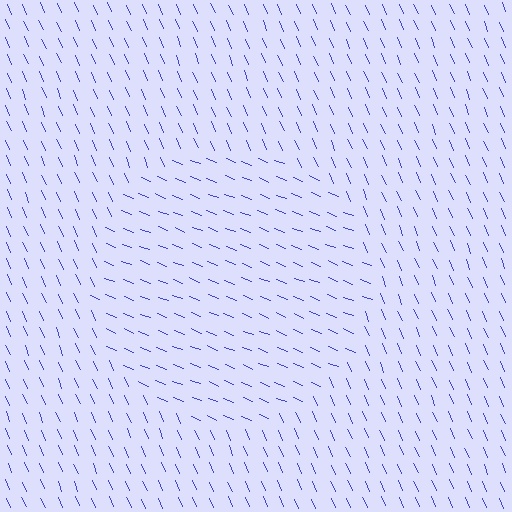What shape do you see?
I see a circle.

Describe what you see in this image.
The image is filled with small blue line segments. A circle region in the image has lines oriented differently from the surrounding lines, creating a visible texture boundary.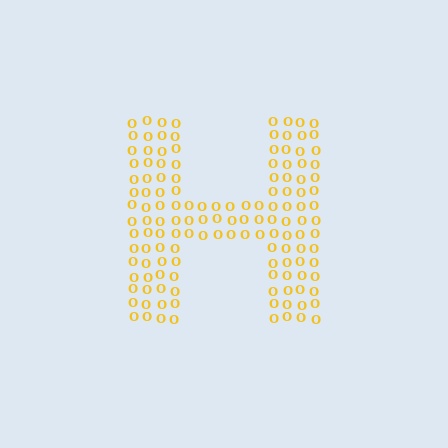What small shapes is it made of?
It is made of small letter O's.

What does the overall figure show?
The overall figure shows the letter H.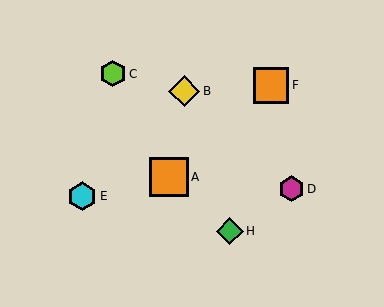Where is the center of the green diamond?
The center of the green diamond is at (230, 231).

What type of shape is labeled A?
Shape A is an orange square.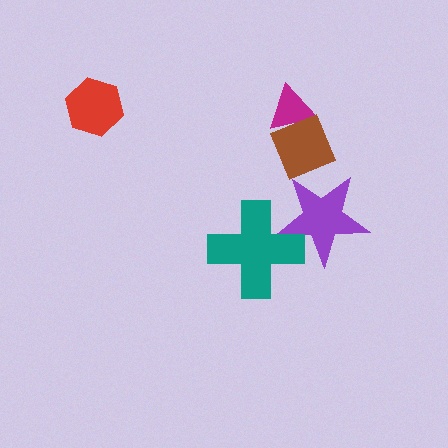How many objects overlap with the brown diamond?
2 objects overlap with the brown diamond.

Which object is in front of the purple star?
The teal cross is in front of the purple star.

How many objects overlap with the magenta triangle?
1 object overlaps with the magenta triangle.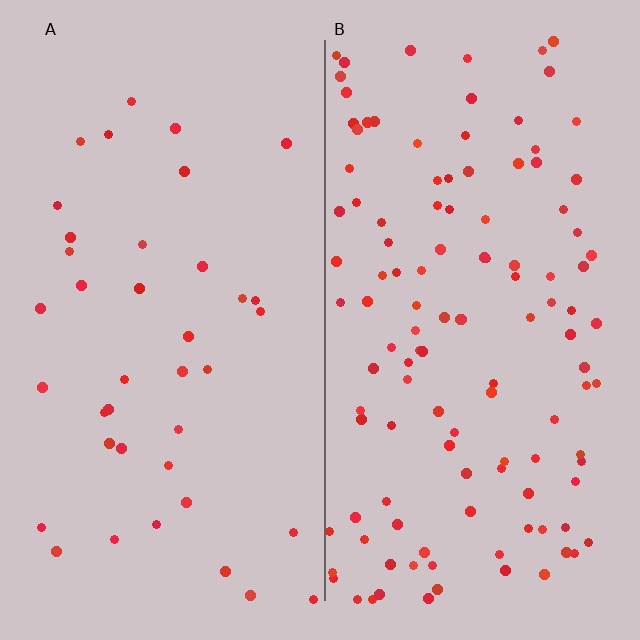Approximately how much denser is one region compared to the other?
Approximately 3.1× — region B over region A.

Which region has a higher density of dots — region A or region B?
B (the right).